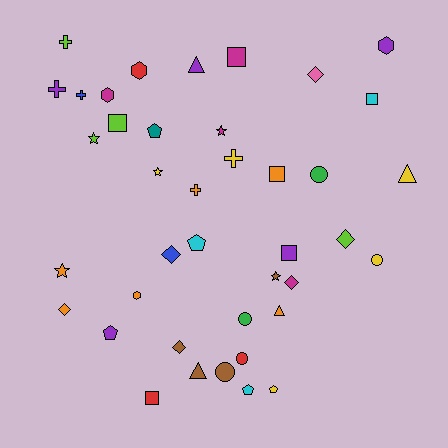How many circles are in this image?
There are 5 circles.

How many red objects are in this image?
There are 3 red objects.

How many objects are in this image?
There are 40 objects.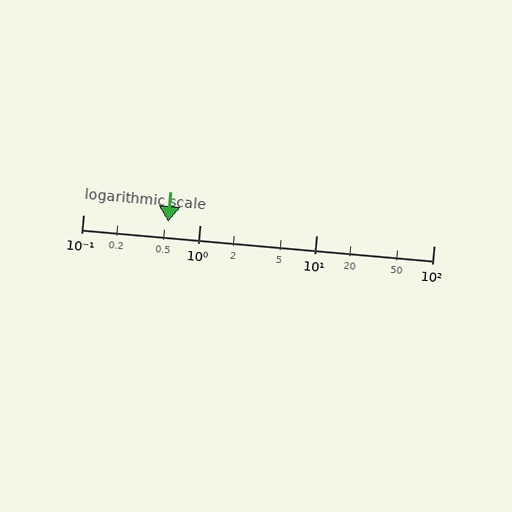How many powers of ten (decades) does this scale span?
The scale spans 3 decades, from 0.1 to 100.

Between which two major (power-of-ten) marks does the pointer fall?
The pointer is between 0.1 and 1.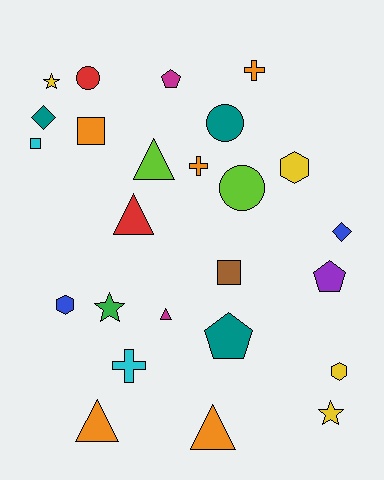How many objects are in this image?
There are 25 objects.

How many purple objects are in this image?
There is 1 purple object.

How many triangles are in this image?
There are 5 triangles.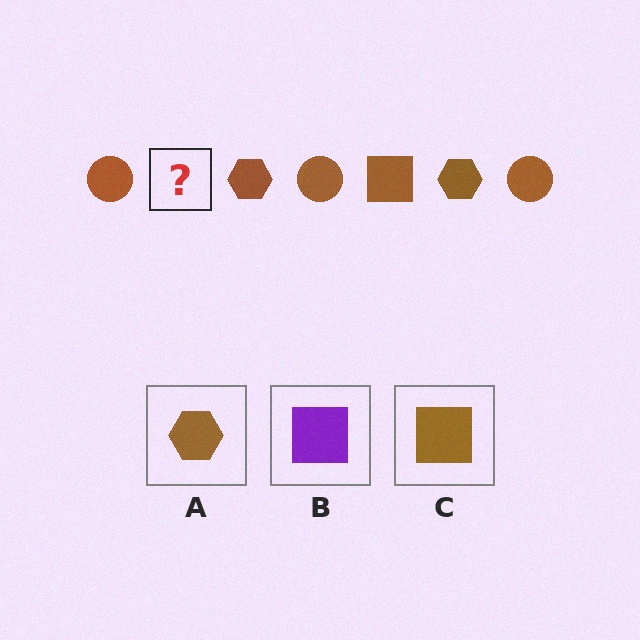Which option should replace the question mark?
Option C.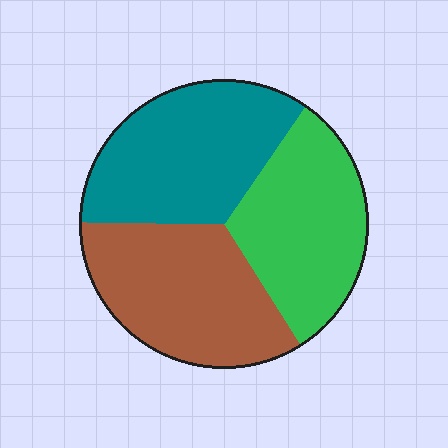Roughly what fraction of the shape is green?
Green covers around 30% of the shape.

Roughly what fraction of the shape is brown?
Brown takes up about one third (1/3) of the shape.